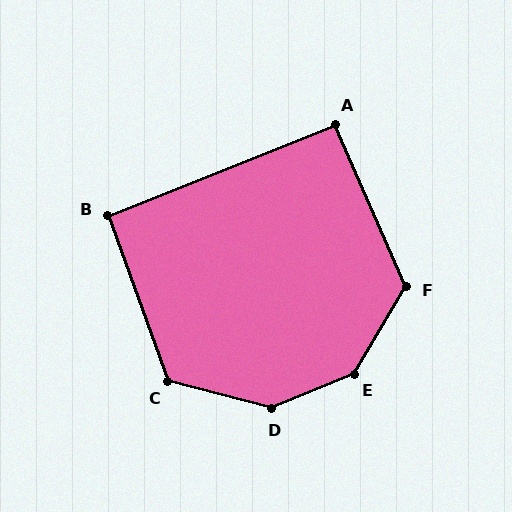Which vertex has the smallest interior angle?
A, at approximately 92 degrees.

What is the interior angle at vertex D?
Approximately 142 degrees (obtuse).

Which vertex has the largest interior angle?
E, at approximately 144 degrees.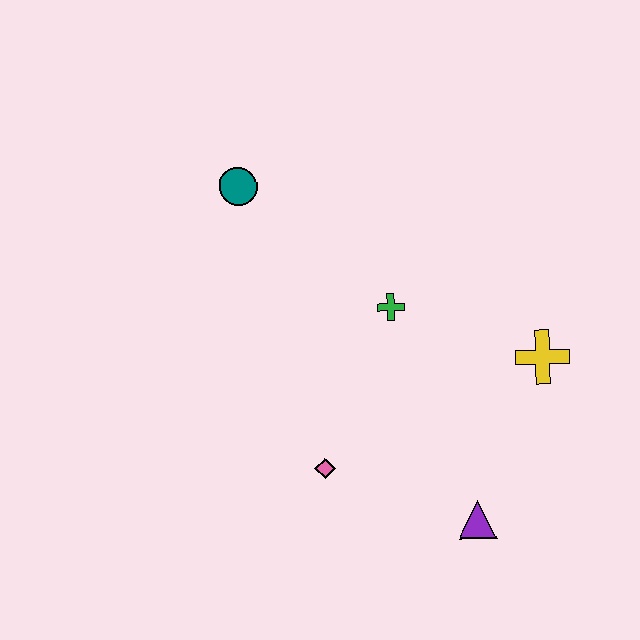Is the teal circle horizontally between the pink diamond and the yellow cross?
No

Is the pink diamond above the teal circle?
No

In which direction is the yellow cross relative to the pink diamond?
The yellow cross is to the right of the pink diamond.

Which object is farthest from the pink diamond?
The teal circle is farthest from the pink diamond.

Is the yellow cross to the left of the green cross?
No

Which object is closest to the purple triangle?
The pink diamond is closest to the purple triangle.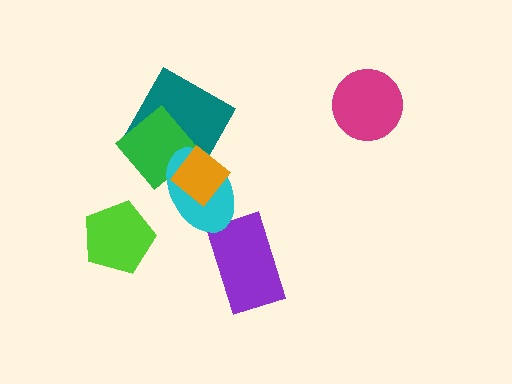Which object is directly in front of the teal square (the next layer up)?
The green diamond is directly in front of the teal square.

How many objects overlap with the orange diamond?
3 objects overlap with the orange diamond.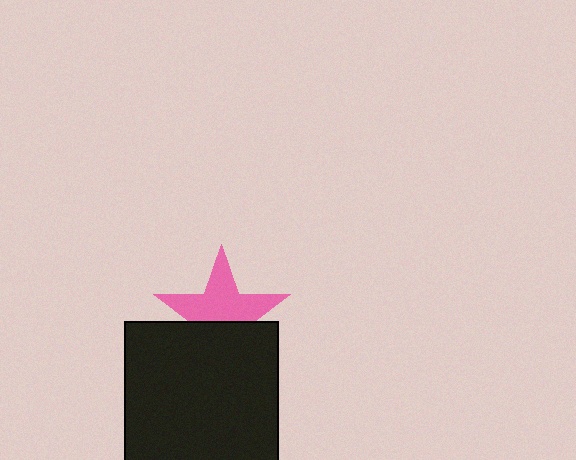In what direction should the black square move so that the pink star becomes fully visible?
The black square should move down. That is the shortest direction to clear the overlap and leave the pink star fully visible.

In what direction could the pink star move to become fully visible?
The pink star could move up. That would shift it out from behind the black square entirely.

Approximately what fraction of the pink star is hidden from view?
Roughly 40% of the pink star is hidden behind the black square.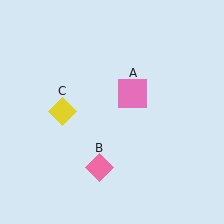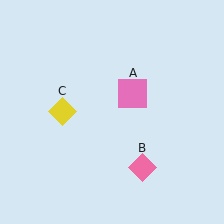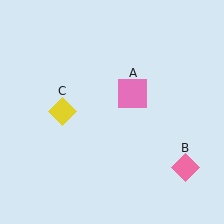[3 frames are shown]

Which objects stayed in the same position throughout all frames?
Pink square (object A) and yellow diamond (object C) remained stationary.